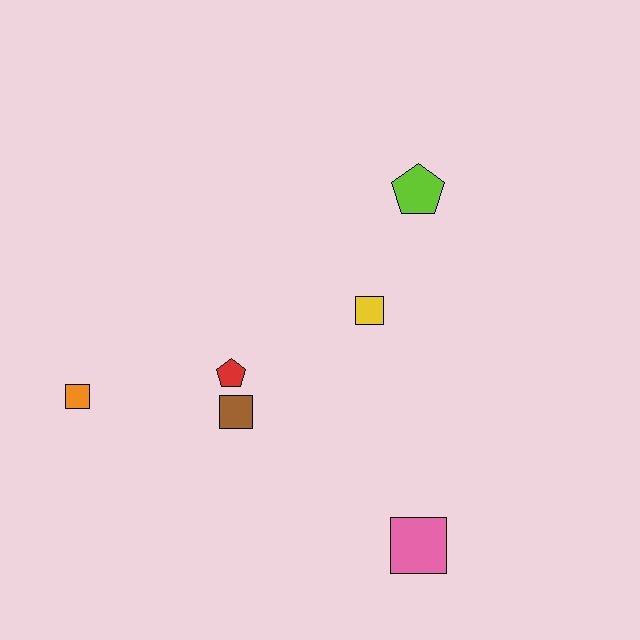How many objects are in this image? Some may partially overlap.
There are 6 objects.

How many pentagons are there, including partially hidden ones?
There are 2 pentagons.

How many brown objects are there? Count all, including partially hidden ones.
There is 1 brown object.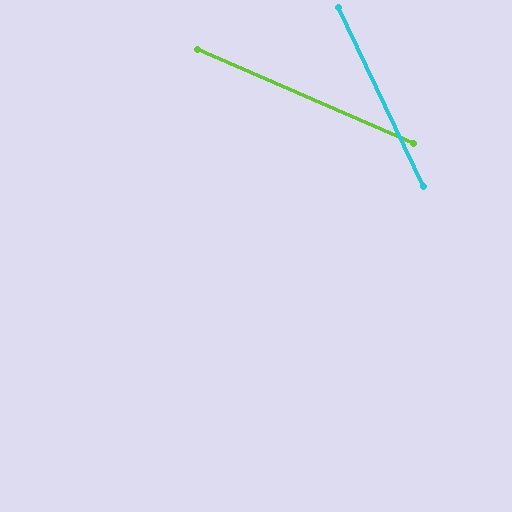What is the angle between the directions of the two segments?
Approximately 42 degrees.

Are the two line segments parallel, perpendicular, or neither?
Neither parallel nor perpendicular — they differ by about 42°.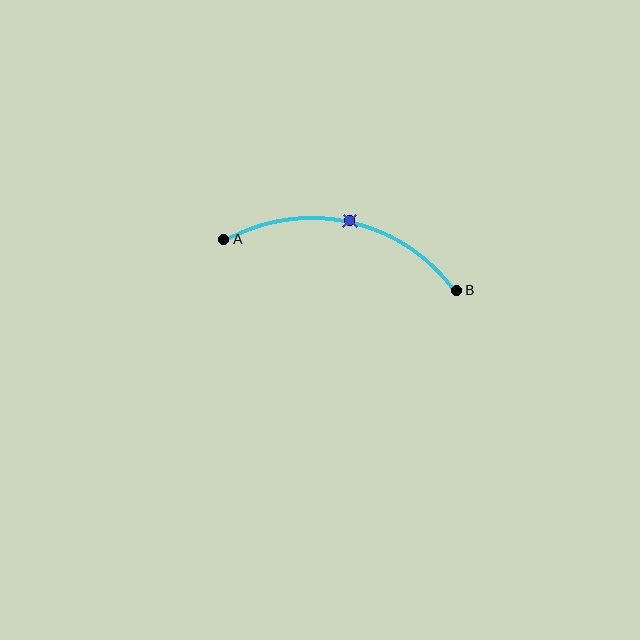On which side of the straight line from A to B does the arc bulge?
The arc bulges above the straight line connecting A and B.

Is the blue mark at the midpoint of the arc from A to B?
Yes. The blue mark lies on the arc at equal arc-length from both A and B — it is the arc midpoint.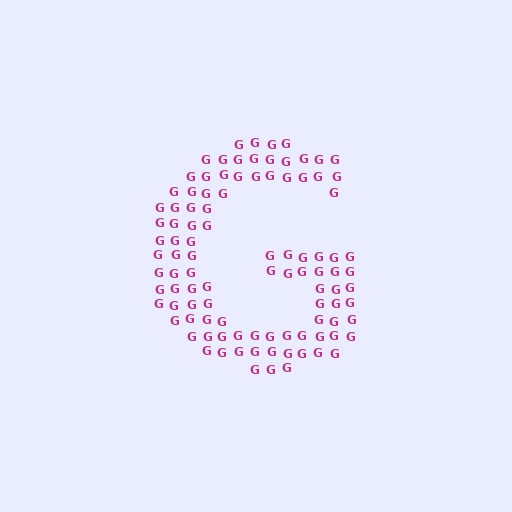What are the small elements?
The small elements are letter G's.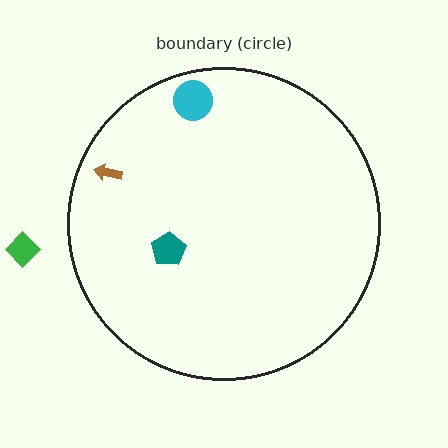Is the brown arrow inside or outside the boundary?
Inside.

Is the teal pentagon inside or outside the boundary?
Inside.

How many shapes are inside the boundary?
3 inside, 1 outside.